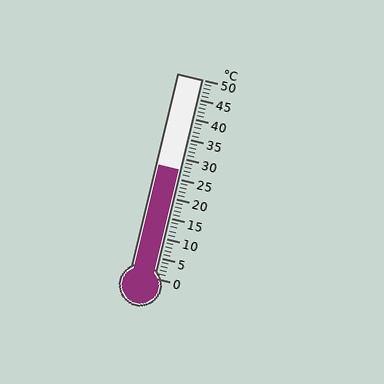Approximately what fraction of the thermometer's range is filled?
The thermometer is filled to approximately 55% of its range.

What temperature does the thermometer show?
The thermometer shows approximately 27°C.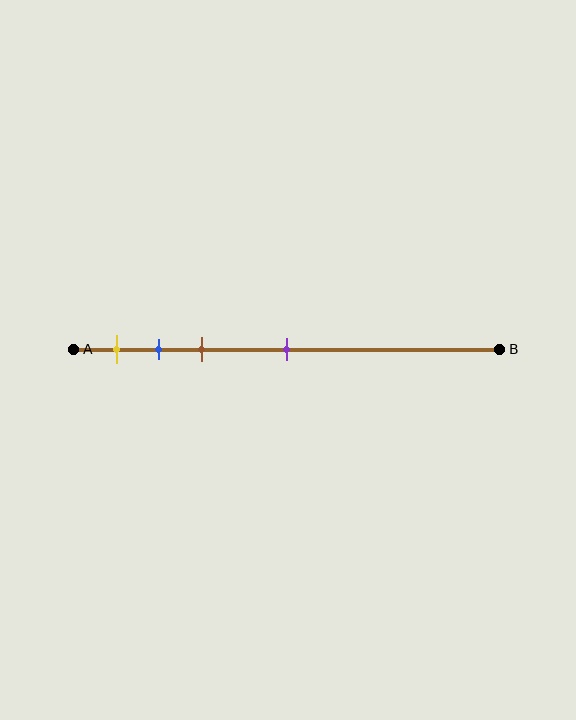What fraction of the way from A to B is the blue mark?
The blue mark is approximately 20% (0.2) of the way from A to B.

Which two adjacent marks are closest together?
The blue and brown marks are the closest adjacent pair.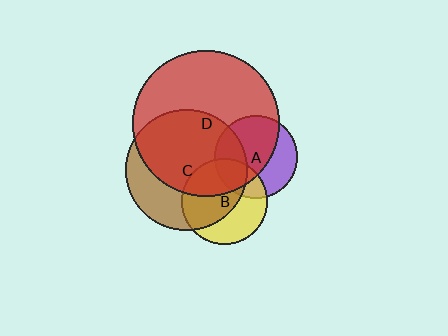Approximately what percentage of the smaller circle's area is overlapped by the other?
Approximately 30%.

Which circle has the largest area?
Circle D (red).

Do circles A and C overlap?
Yes.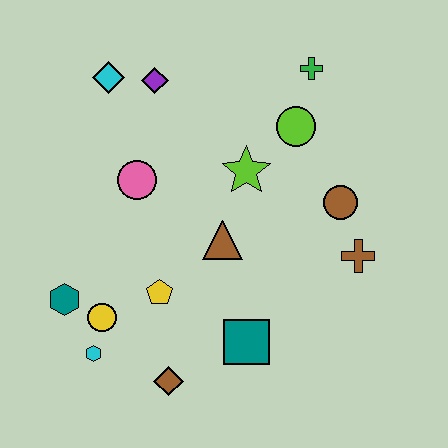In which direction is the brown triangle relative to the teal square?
The brown triangle is above the teal square.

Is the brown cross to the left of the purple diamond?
No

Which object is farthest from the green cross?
The cyan hexagon is farthest from the green cross.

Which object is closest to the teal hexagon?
The yellow circle is closest to the teal hexagon.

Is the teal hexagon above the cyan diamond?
No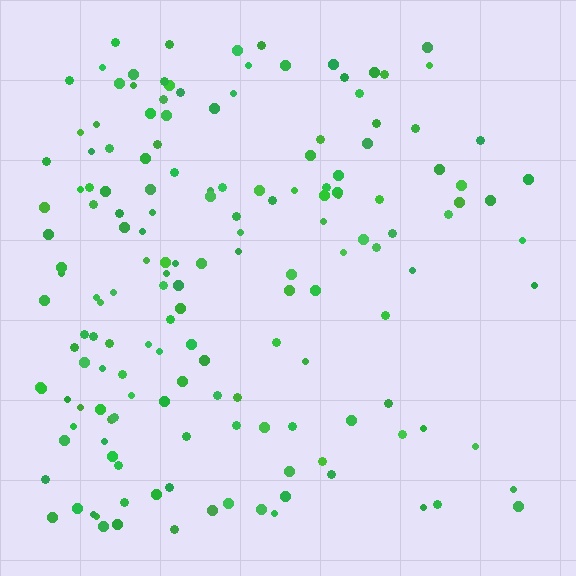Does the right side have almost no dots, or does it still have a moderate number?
Still a moderate number, just noticeably fewer than the left.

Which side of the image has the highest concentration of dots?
The left.